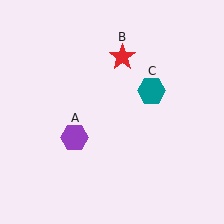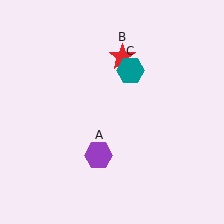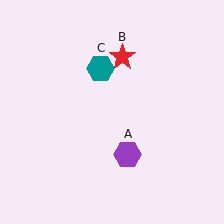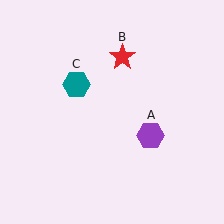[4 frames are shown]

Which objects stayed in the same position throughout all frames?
Red star (object B) remained stationary.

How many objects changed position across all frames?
2 objects changed position: purple hexagon (object A), teal hexagon (object C).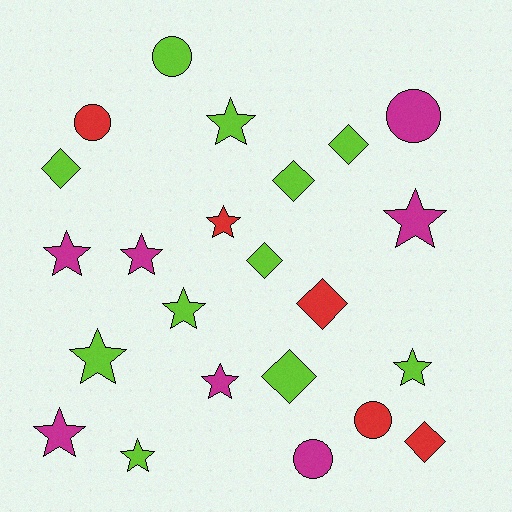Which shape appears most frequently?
Star, with 11 objects.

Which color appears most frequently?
Lime, with 11 objects.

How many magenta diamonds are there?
There are no magenta diamonds.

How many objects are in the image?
There are 23 objects.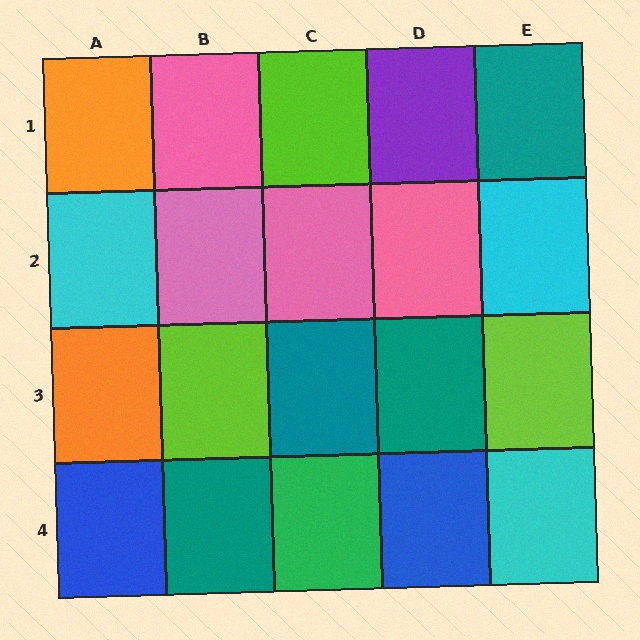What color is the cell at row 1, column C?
Lime.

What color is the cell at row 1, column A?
Orange.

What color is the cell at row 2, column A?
Cyan.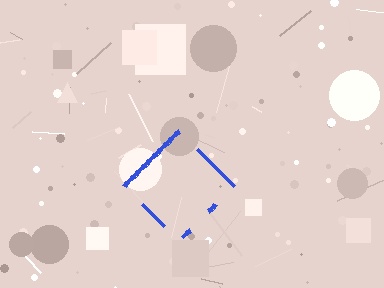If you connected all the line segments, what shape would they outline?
They would outline a diamond.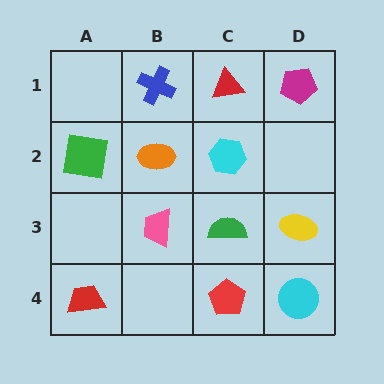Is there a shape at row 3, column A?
No, that cell is empty.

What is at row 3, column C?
A green semicircle.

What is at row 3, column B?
A pink trapezoid.